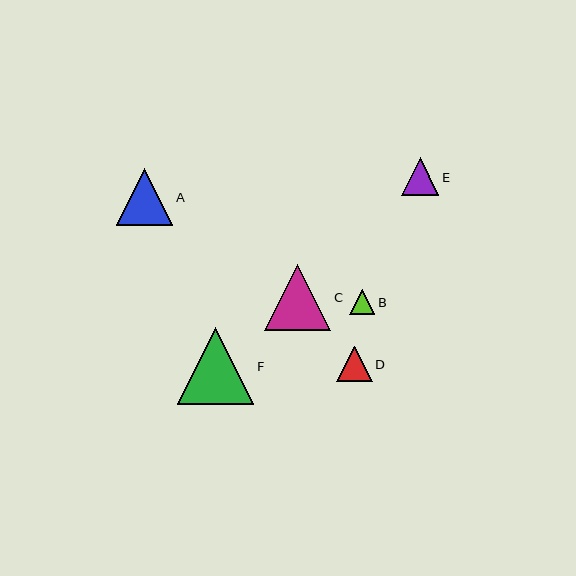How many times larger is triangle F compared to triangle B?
Triangle F is approximately 3.1 times the size of triangle B.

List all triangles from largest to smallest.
From largest to smallest: F, C, A, E, D, B.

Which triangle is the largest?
Triangle F is the largest with a size of approximately 76 pixels.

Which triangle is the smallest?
Triangle B is the smallest with a size of approximately 25 pixels.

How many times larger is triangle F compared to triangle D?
Triangle F is approximately 2.2 times the size of triangle D.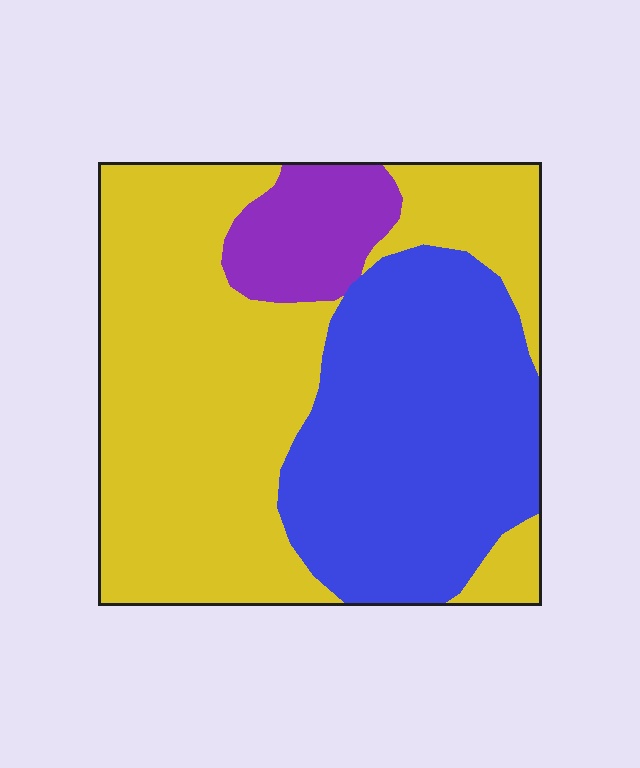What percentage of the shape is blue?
Blue covers about 35% of the shape.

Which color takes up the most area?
Yellow, at roughly 55%.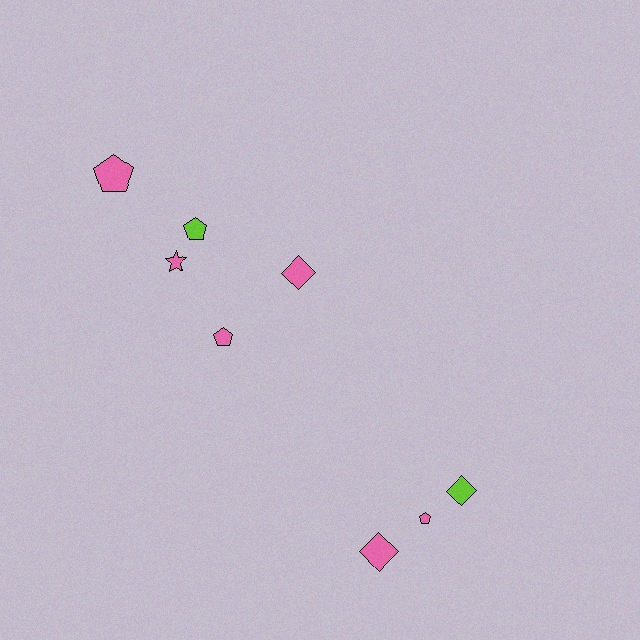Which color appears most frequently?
Pink, with 6 objects.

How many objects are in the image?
There are 8 objects.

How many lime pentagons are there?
There is 1 lime pentagon.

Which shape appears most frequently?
Pentagon, with 4 objects.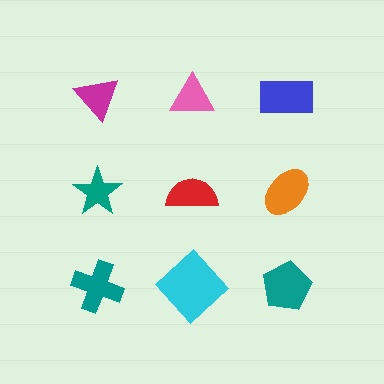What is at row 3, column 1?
A teal cross.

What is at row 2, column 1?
A teal star.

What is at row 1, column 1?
A magenta triangle.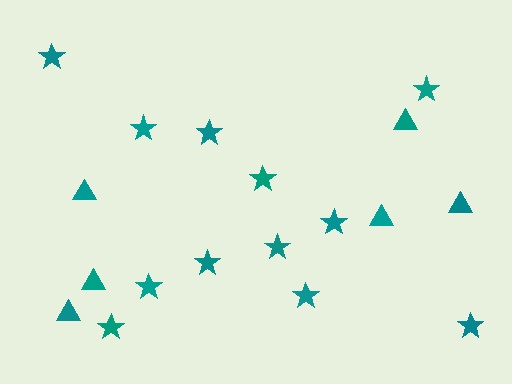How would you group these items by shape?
There are 2 groups: one group of triangles (6) and one group of stars (12).